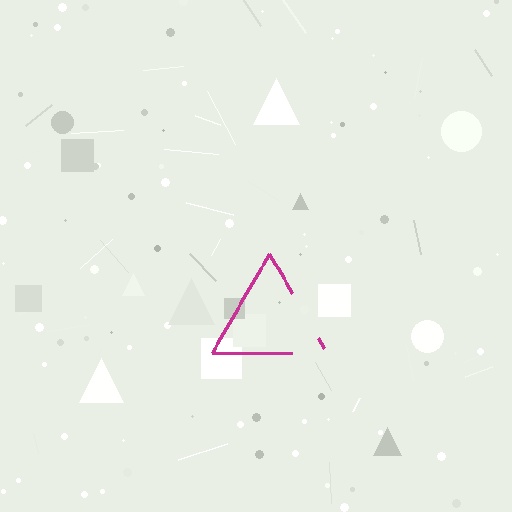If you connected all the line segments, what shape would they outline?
They would outline a triangle.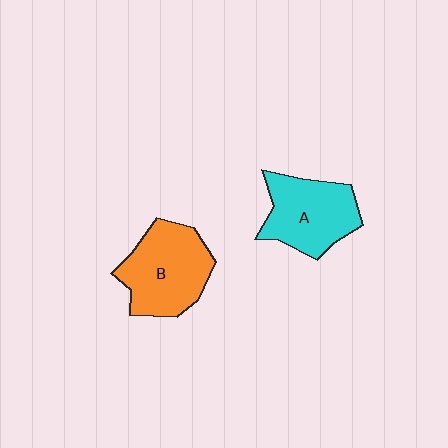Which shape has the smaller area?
Shape A (cyan).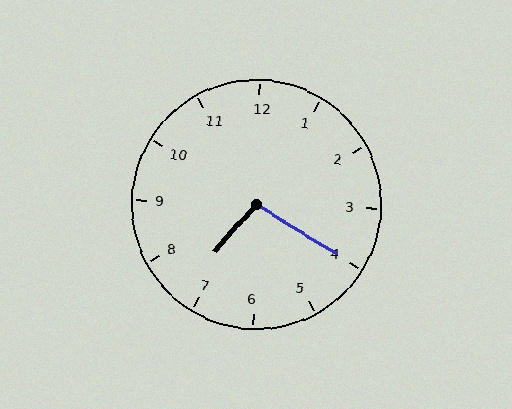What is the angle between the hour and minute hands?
Approximately 100 degrees.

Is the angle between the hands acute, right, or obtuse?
It is obtuse.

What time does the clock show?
7:20.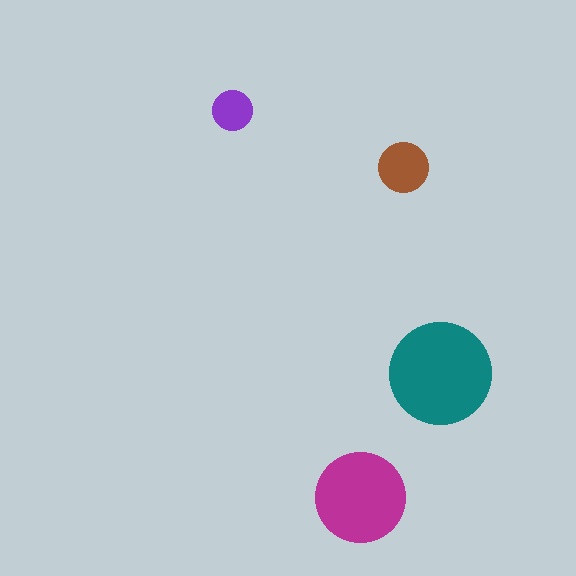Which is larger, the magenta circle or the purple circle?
The magenta one.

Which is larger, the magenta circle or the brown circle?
The magenta one.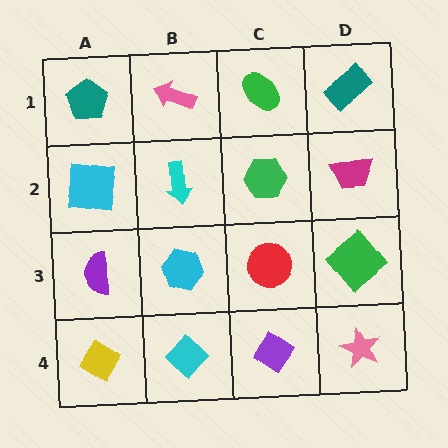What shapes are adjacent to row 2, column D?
A teal rectangle (row 1, column D), a green diamond (row 3, column D), a green hexagon (row 2, column C).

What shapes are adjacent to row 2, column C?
A green ellipse (row 1, column C), a red circle (row 3, column C), a cyan arrow (row 2, column B), a magenta trapezoid (row 2, column D).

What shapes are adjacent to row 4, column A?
A purple semicircle (row 3, column A), a cyan diamond (row 4, column B).